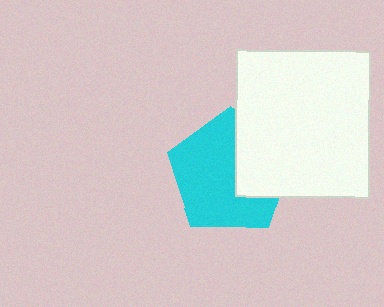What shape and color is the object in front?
The object in front is a white rectangle.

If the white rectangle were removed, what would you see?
You would see the complete cyan pentagon.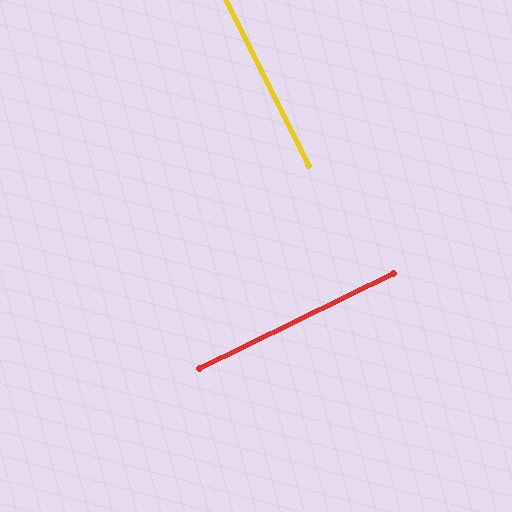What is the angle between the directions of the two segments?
Approximately 90 degrees.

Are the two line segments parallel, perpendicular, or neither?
Perpendicular — they meet at approximately 90°.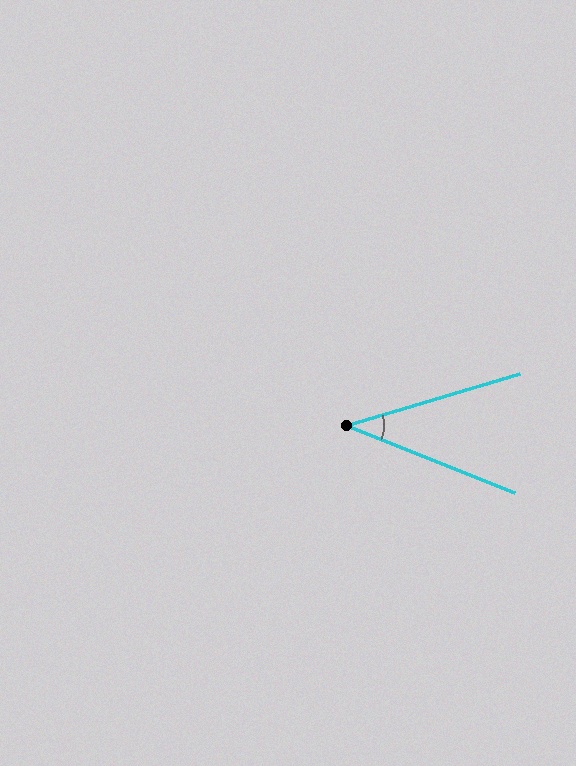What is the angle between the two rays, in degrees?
Approximately 38 degrees.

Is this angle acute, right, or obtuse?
It is acute.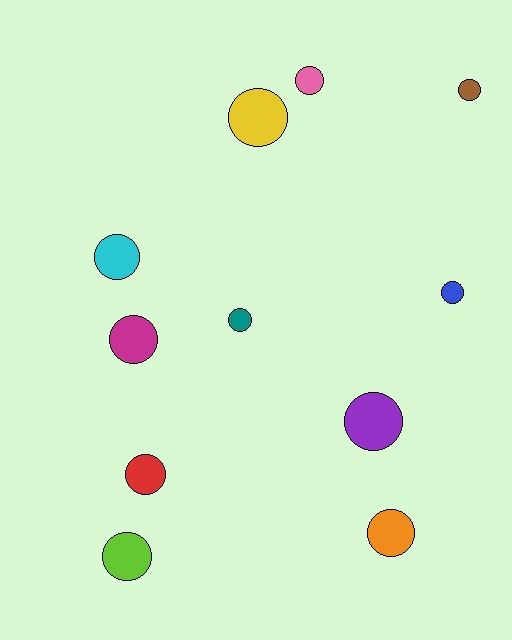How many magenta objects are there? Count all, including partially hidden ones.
There is 1 magenta object.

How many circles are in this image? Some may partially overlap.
There are 11 circles.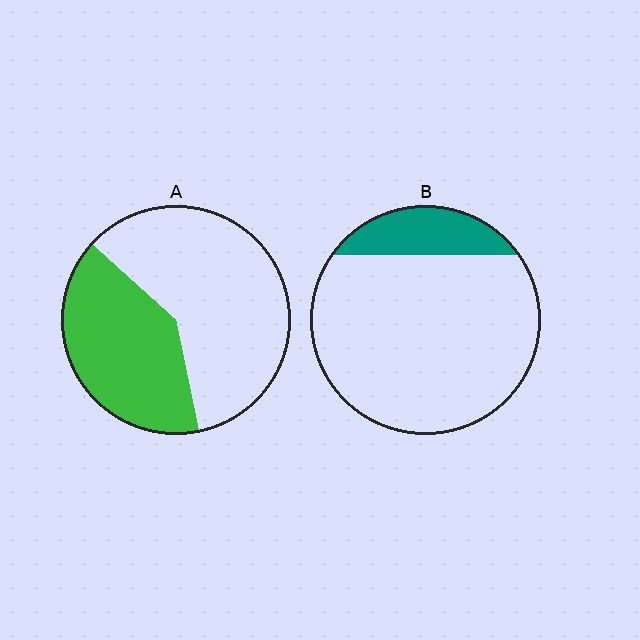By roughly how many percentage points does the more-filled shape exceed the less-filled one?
By roughly 25 percentage points (A over B).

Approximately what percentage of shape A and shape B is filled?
A is approximately 40% and B is approximately 15%.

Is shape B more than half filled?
No.